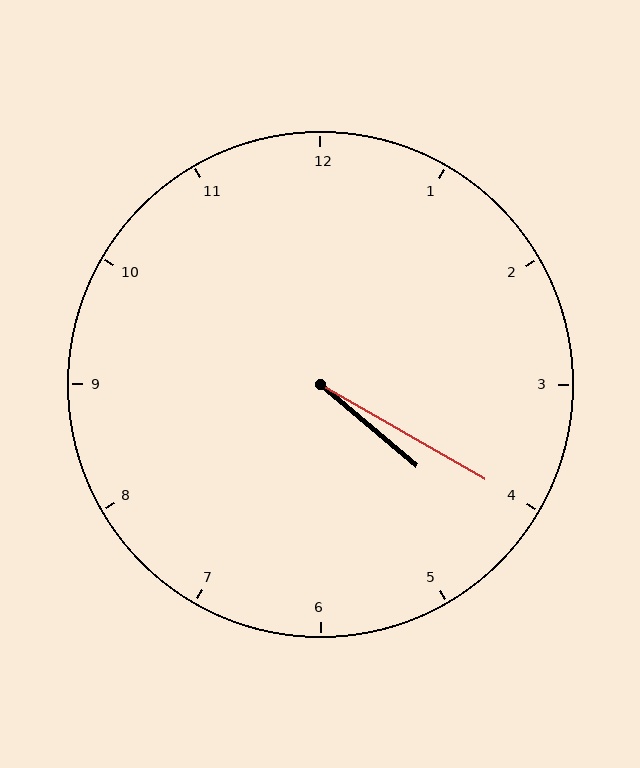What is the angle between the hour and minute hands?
Approximately 10 degrees.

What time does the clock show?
4:20.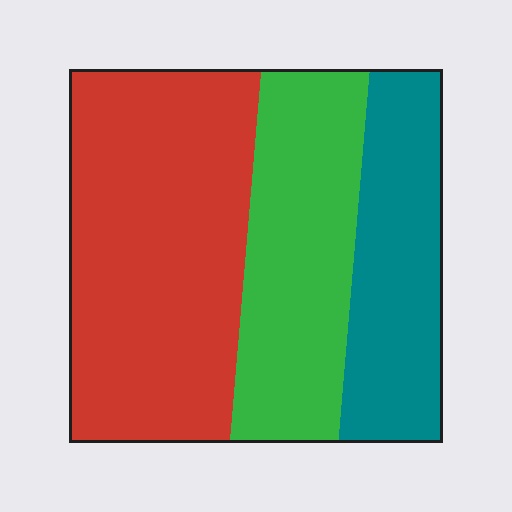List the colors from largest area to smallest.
From largest to smallest: red, green, teal.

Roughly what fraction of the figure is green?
Green covers around 30% of the figure.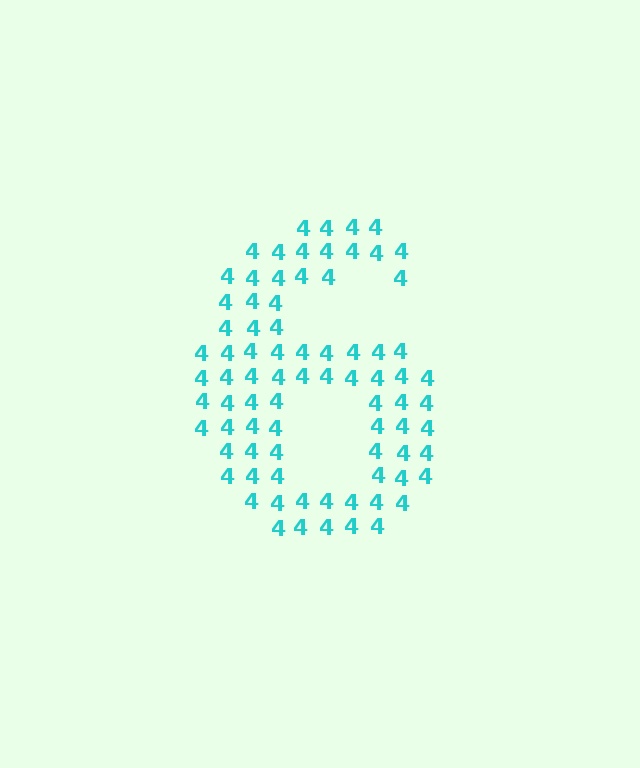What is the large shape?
The large shape is the digit 6.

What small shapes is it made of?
It is made of small digit 4's.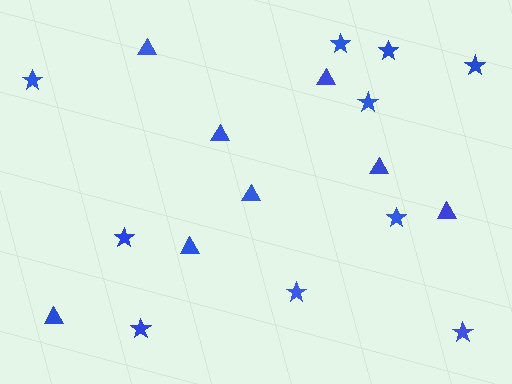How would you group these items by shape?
There are 2 groups: one group of triangles (8) and one group of stars (10).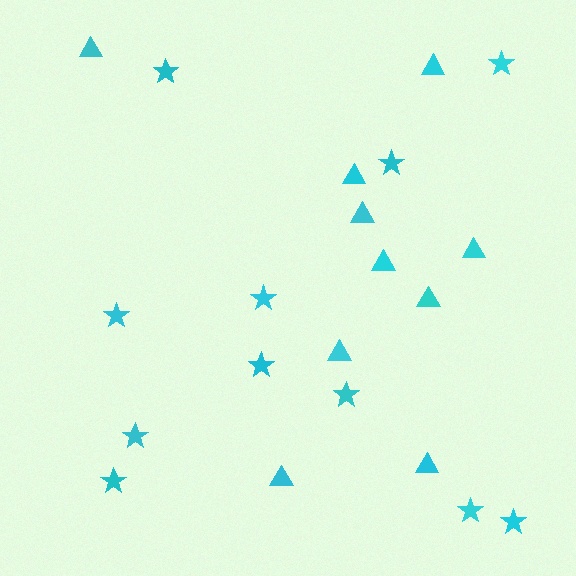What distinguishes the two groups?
There are 2 groups: one group of stars (11) and one group of triangles (10).